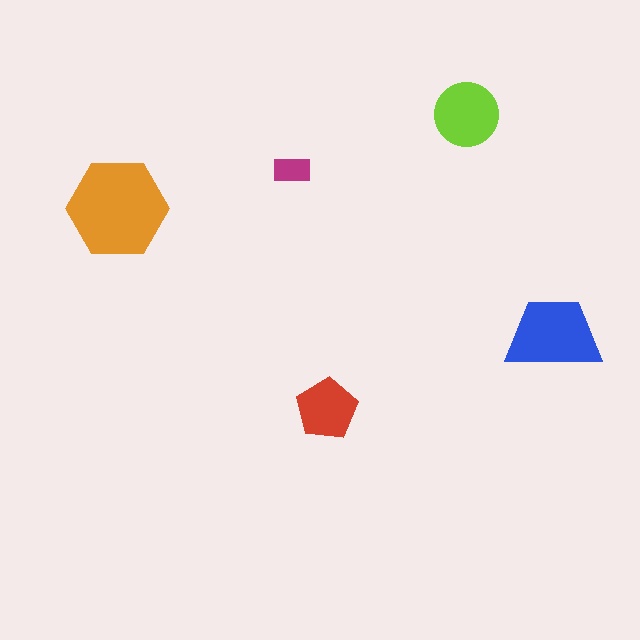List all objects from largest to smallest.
The orange hexagon, the blue trapezoid, the lime circle, the red pentagon, the magenta rectangle.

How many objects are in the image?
There are 5 objects in the image.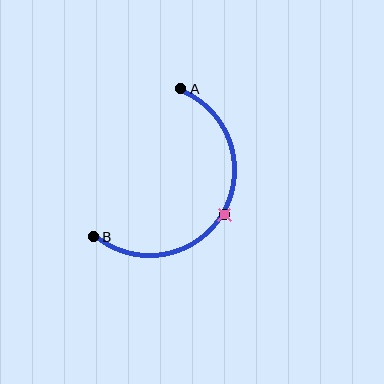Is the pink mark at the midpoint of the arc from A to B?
Yes. The pink mark lies on the arc at equal arc-length from both A and B — it is the arc midpoint.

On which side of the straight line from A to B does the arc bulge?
The arc bulges to the right of the straight line connecting A and B.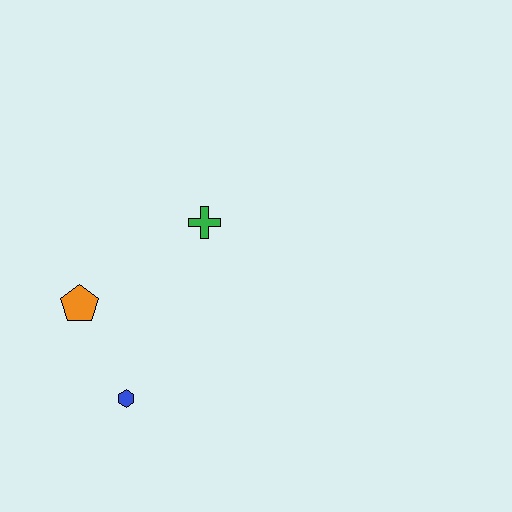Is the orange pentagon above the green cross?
No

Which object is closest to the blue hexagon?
The orange pentagon is closest to the blue hexagon.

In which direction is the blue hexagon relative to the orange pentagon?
The blue hexagon is below the orange pentagon.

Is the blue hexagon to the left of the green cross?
Yes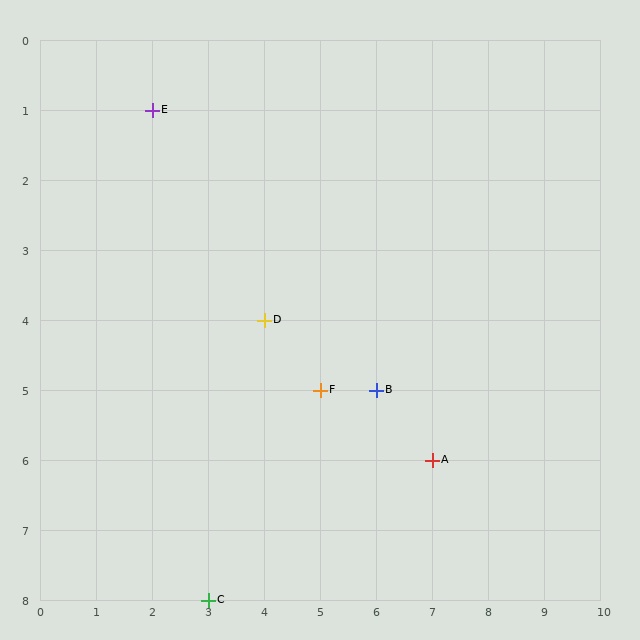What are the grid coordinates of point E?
Point E is at grid coordinates (2, 1).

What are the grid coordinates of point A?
Point A is at grid coordinates (7, 6).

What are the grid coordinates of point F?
Point F is at grid coordinates (5, 5).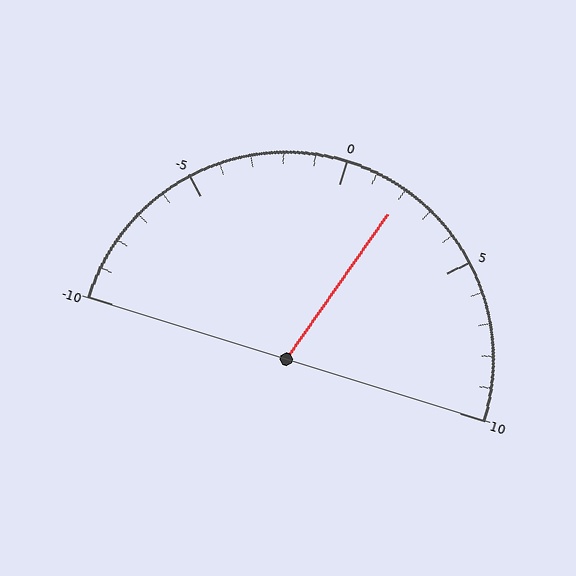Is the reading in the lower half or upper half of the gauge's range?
The reading is in the upper half of the range (-10 to 10).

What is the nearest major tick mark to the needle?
The nearest major tick mark is 0.